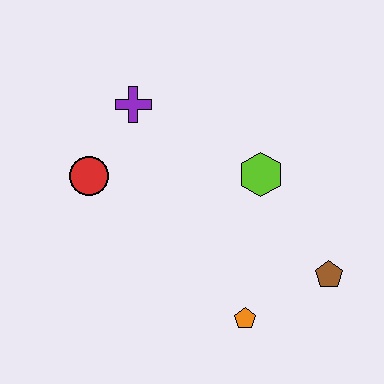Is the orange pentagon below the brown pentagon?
Yes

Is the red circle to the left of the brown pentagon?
Yes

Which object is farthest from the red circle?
The brown pentagon is farthest from the red circle.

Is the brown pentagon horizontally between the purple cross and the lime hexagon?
No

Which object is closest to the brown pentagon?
The orange pentagon is closest to the brown pentagon.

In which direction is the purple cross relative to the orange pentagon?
The purple cross is above the orange pentagon.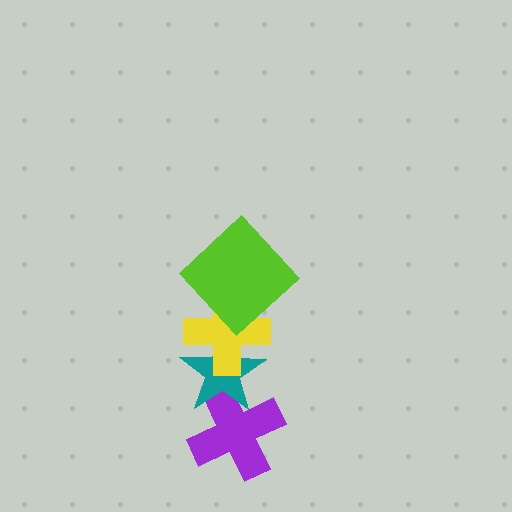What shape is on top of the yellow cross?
The lime diamond is on top of the yellow cross.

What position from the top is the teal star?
The teal star is 3rd from the top.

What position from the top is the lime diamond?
The lime diamond is 1st from the top.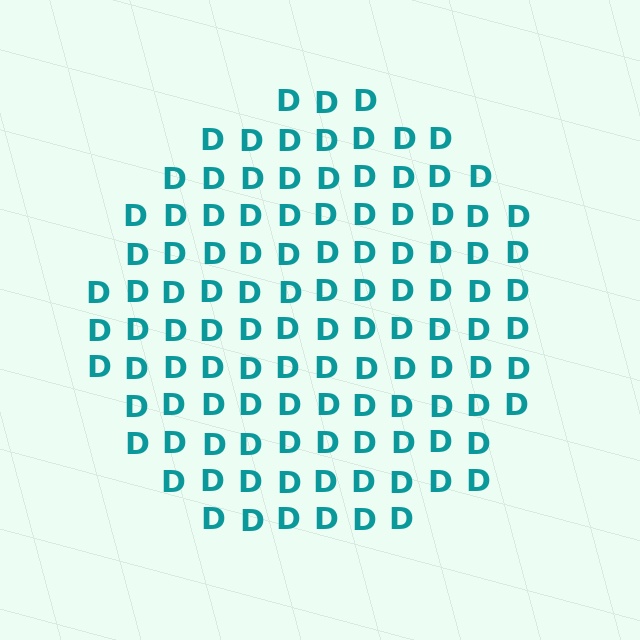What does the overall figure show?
The overall figure shows a circle.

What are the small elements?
The small elements are letter D's.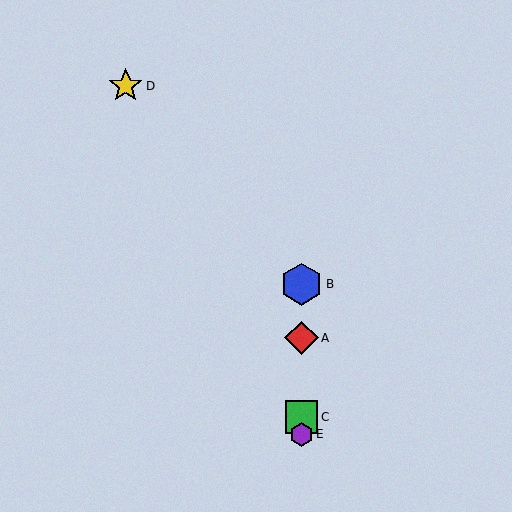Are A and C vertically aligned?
Yes, both are at x≈302.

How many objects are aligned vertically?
4 objects (A, B, C, E) are aligned vertically.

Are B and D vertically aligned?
No, B is at x≈302 and D is at x≈126.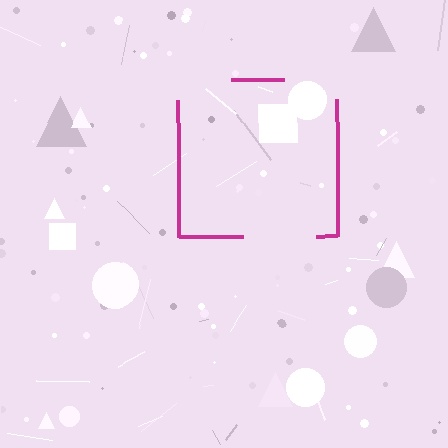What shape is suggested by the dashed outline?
The dashed outline suggests a square.